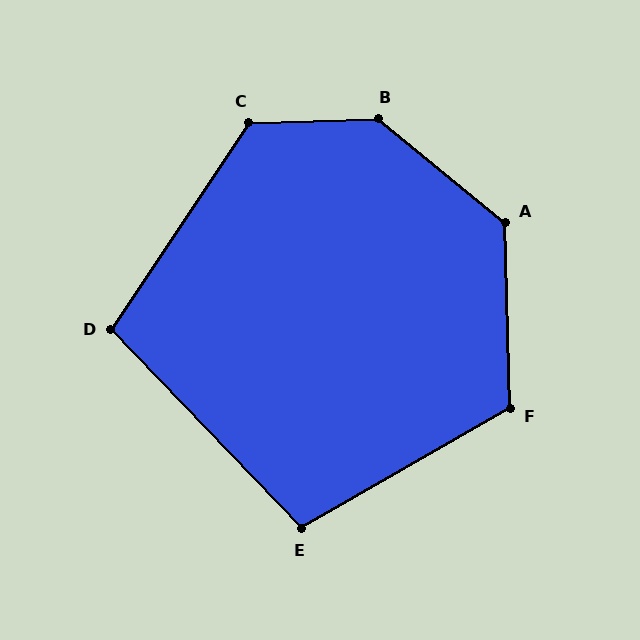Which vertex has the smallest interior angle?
D, at approximately 102 degrees.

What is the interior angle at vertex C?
Approximately 126 degrees (obtuse).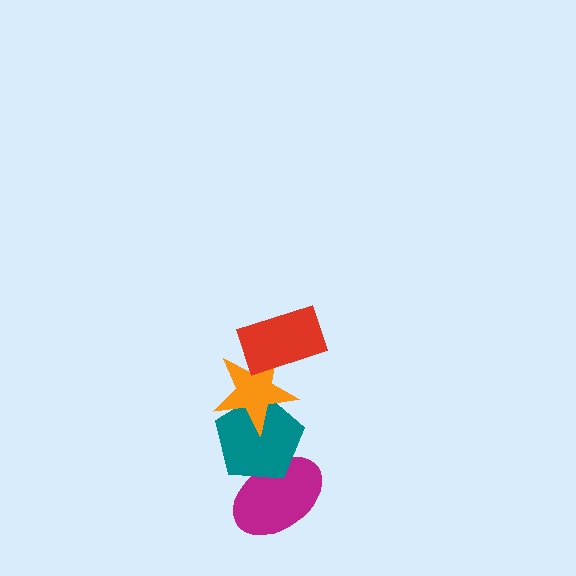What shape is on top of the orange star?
The red rectangle is on top of the orange star.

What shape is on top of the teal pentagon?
The orange star is on top of the teal pentagon.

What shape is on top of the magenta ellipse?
The teal pentagon is on top of the magenta ellipse.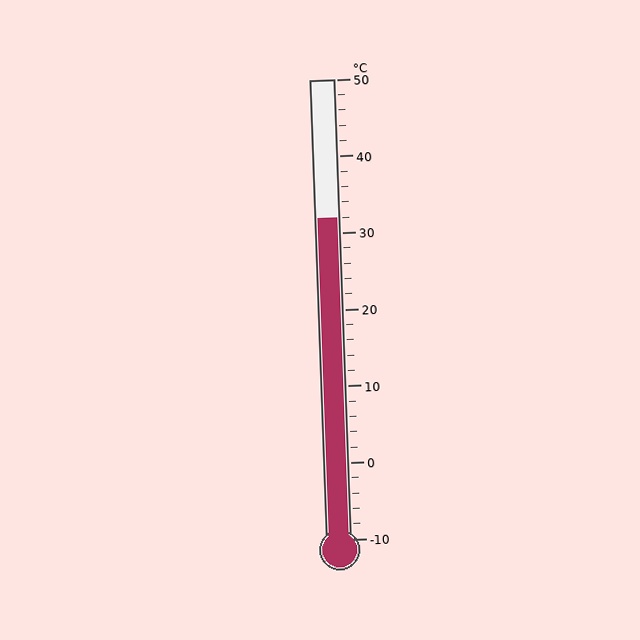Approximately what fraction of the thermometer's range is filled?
The thermometer is filled to approximately 70% of its range.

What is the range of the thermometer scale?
The thermometer scale ranges from -10°C to 50°C.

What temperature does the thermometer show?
The thermometer shows approximately 32°C.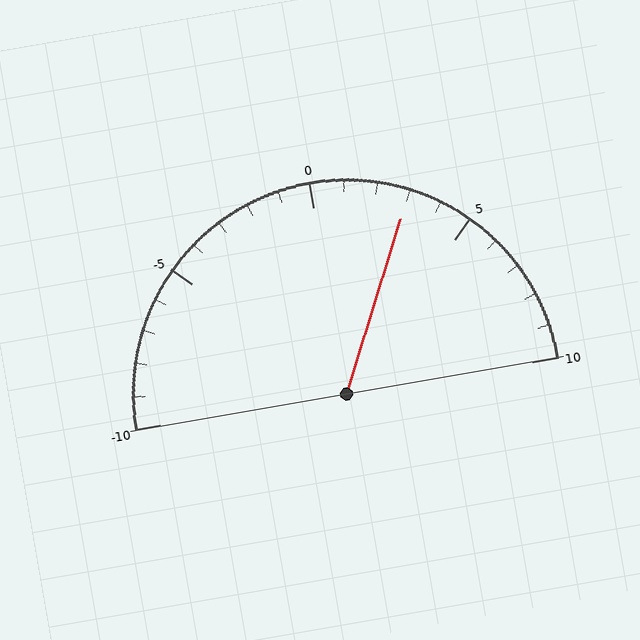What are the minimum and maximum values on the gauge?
The gauge ranges from -10 to 10.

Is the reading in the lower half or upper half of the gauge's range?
The reading is in the upper half of the range (-10 to 10).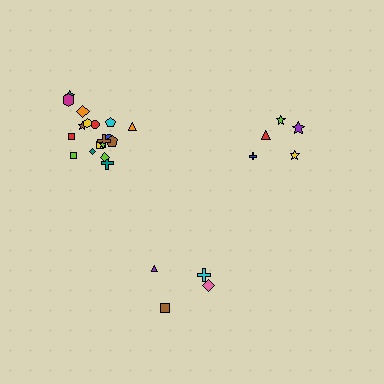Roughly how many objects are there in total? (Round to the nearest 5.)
Roughly 25 objects in total.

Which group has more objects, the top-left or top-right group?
The top-left group.